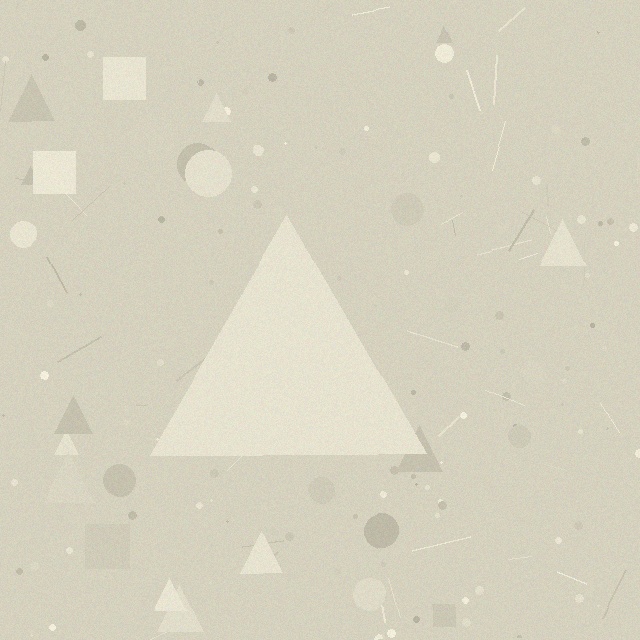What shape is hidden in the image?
A triangle is hidden in the image.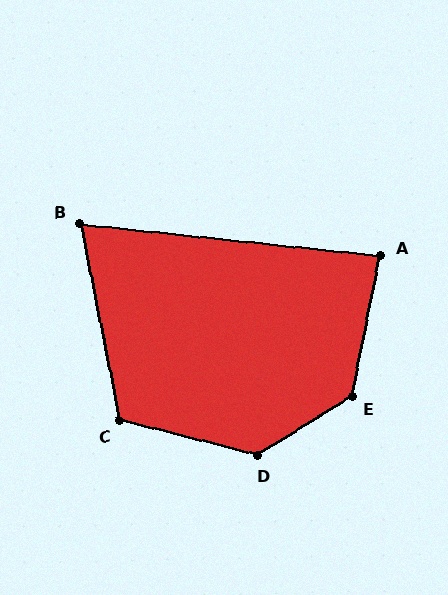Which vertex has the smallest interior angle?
B, at approximately 73 degrees.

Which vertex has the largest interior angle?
D, at approximately 134 degrees.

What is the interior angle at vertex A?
Approximately 85 degrees (acute).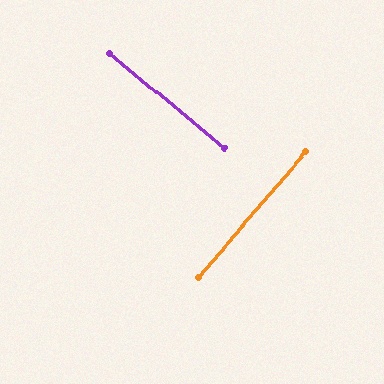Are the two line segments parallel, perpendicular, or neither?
Perpendicular — they meet at approximately 89°.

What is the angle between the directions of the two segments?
Approximately 89 degrees.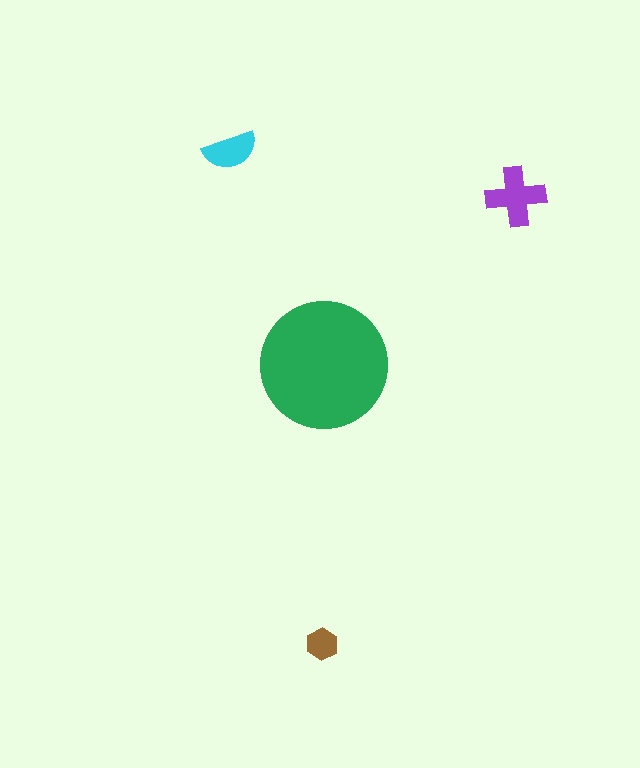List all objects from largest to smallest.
The green circle, the purple cross, the cyan semicircle, the brown hexagon.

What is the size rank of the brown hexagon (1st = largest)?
4th.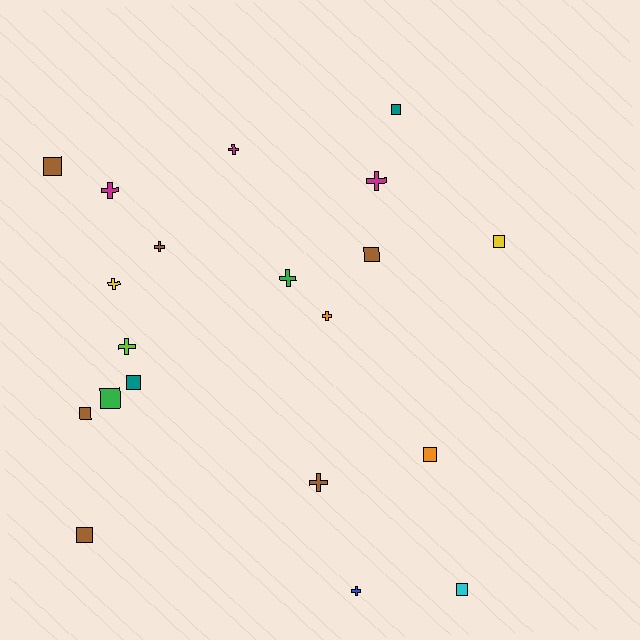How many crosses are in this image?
There are 10 crosses.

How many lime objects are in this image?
There is 1 lime object.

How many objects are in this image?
There are 20 objects.